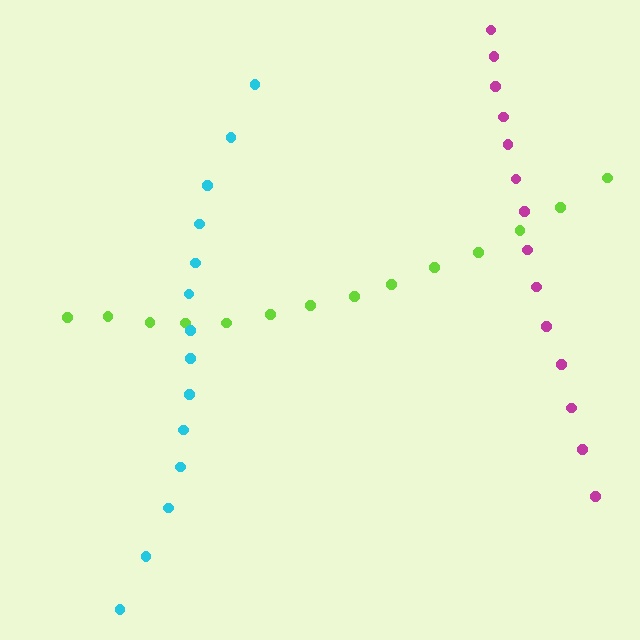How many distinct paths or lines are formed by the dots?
There are 3 distinct paths.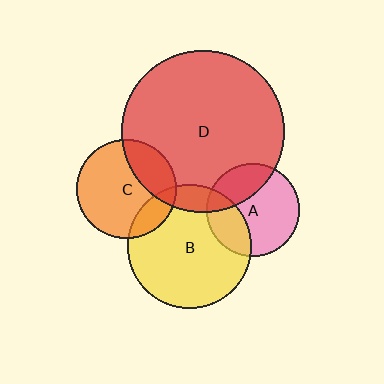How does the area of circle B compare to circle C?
Approximately 1.5 times.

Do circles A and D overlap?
Yes.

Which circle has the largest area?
Circle D (red).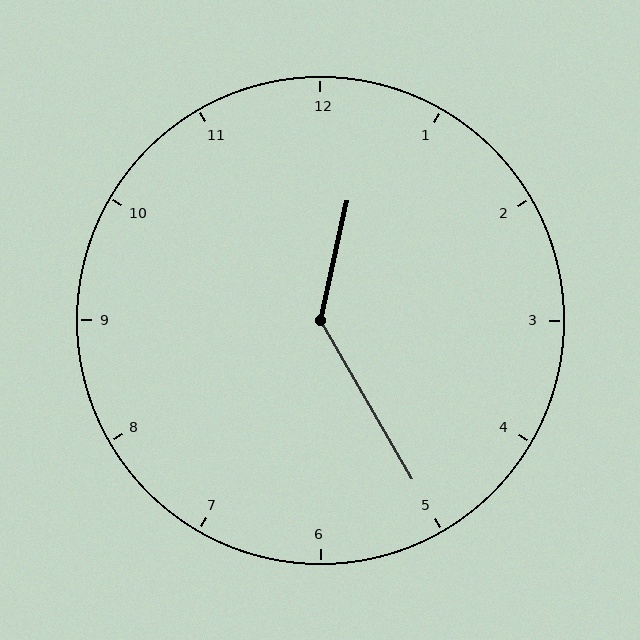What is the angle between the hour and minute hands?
Approximately 138 degrees.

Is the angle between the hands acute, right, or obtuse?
It is obtuse.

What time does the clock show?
12:25.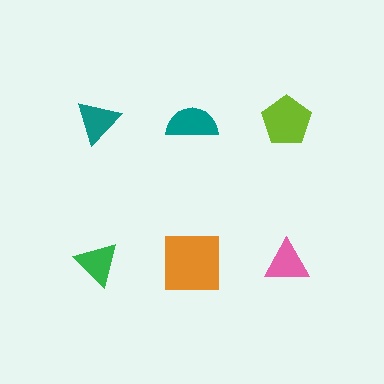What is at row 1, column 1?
A teal triangle.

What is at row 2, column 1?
A green triangle.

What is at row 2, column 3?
A pink triangle.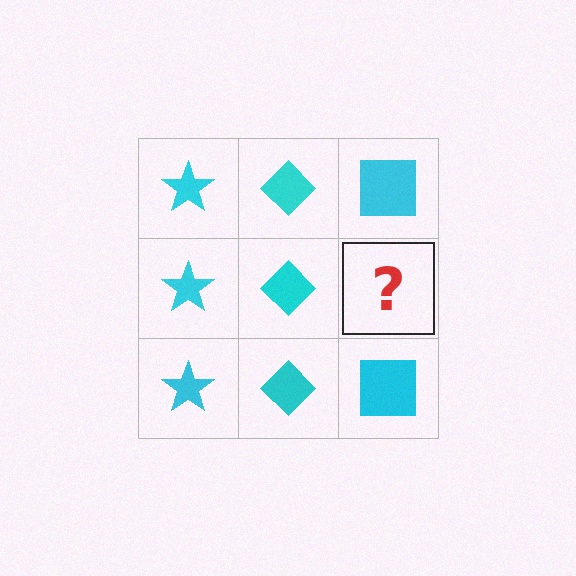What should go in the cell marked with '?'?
The missing cell should contain a cyan square.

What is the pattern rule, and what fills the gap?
The rule is that each column has a consistent shape. The gap should be filled with a cyan square.